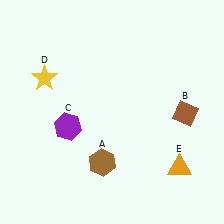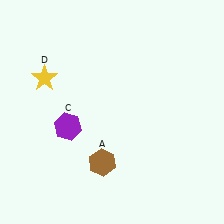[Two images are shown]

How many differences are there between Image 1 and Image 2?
There are 2 differences between the two images.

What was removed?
The orange triangle (E), the brown diamond (B) were removed in Image 2.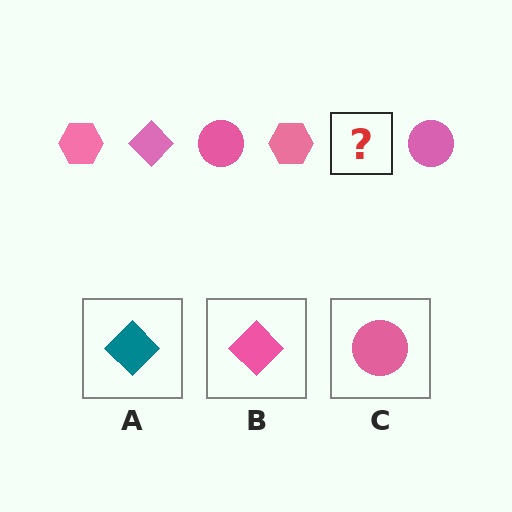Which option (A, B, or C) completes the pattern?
B.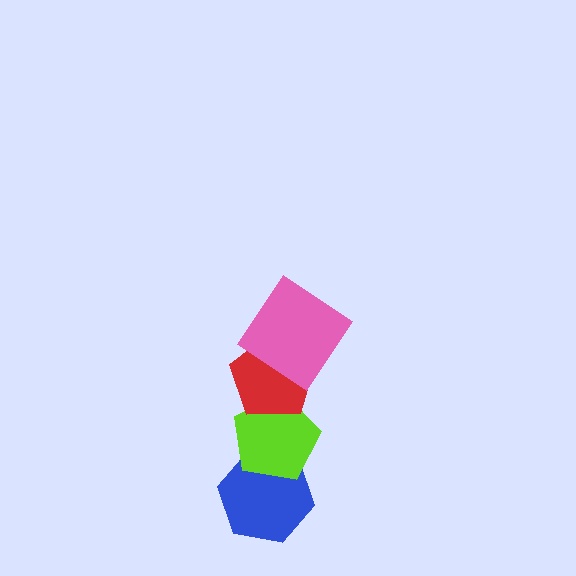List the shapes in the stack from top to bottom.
From top to bottom: the pink diamond, the red pentagon, the lime pentagon, the blue hexagon.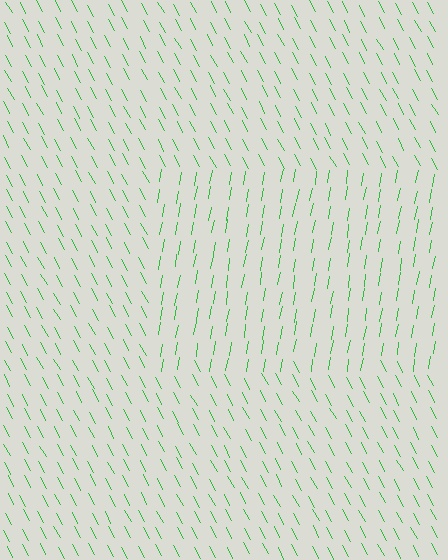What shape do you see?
I see a rectangle.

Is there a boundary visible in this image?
Yes, there is a texture boundary formed by a change in line orientation.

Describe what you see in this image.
The image is filled with small green line segments. A rectangle region in the image has lines oriented differently from the surrounding lines, creating a visible texture boundary.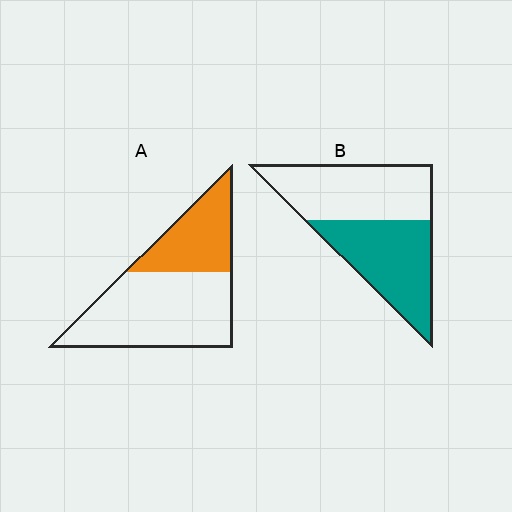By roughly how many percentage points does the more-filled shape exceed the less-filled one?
By roughly 15 percentage points (B over A).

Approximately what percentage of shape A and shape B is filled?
A is approximately 35% and B is approximately 50%.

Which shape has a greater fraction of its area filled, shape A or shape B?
Shape B.